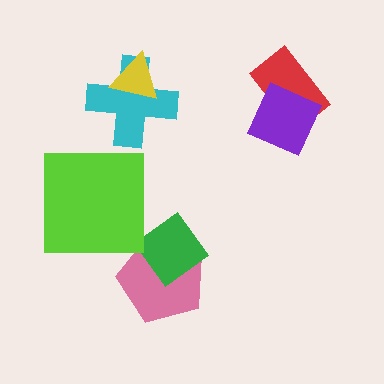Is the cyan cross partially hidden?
Yes, it is partially covered by another shape.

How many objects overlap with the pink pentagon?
1 object overlaps with the pink pentagon.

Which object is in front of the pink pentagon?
The green diamond is in front of the pink pentagon.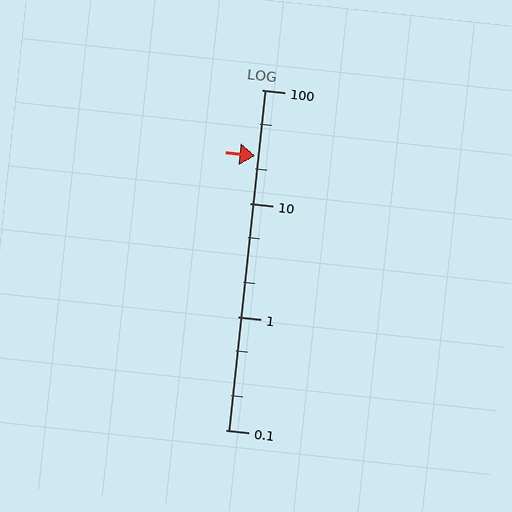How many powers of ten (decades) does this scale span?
The scale spans 3 decades, from 0.1 to 100.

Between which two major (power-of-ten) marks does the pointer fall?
The pointer is between 10 and 100.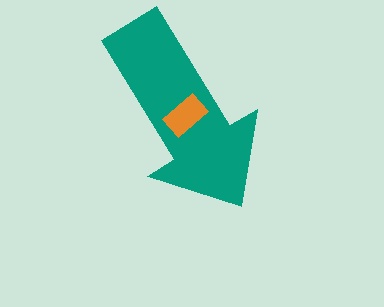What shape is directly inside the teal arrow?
The orange rectangle.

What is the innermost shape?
The orange rectangle.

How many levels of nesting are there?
2.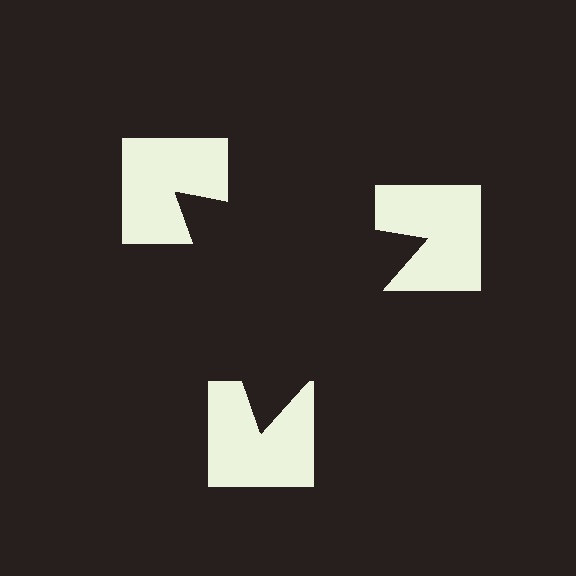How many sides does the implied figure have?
3 sides.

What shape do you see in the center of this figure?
An illusory triangle — its edges are inferred from the aligned wedge cuts in the notched squares, not physically drawn.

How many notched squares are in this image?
There are 3 — one at each vertex of the illusory triangle.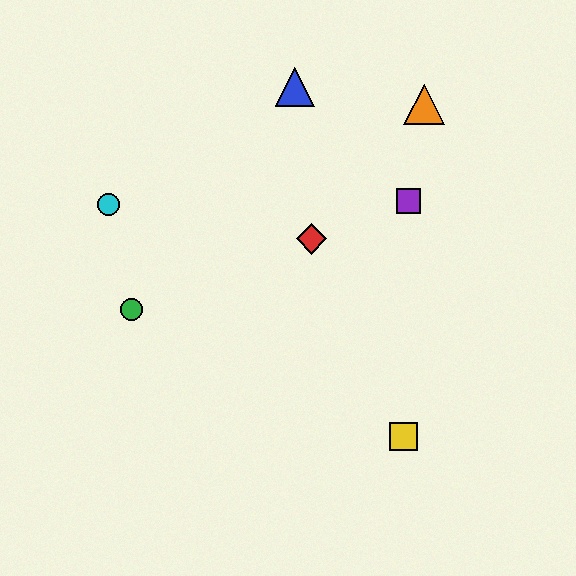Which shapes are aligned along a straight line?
The red diamond, the green circle, the purple square are aligned along a straight line.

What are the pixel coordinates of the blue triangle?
The blue triangle is at (295, 87).